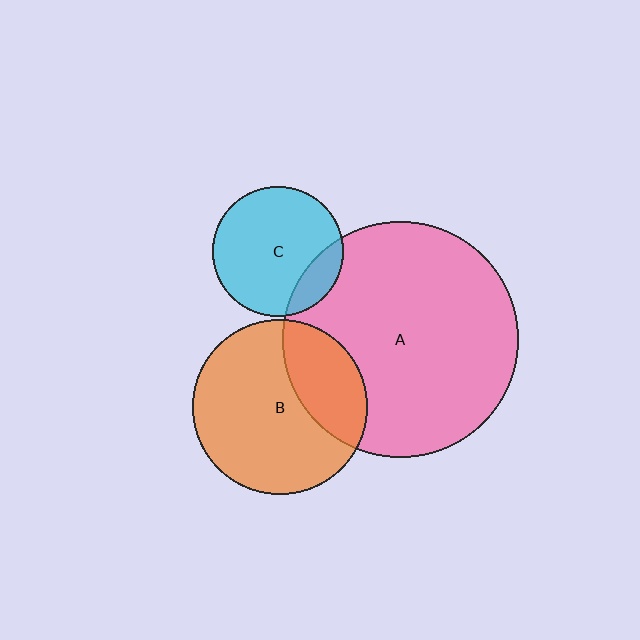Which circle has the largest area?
Circle A (pink).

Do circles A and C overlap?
Yes.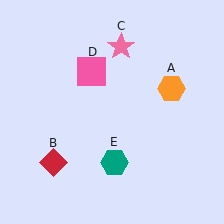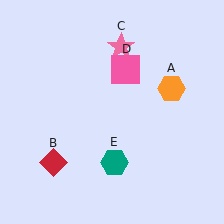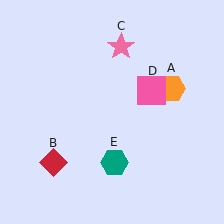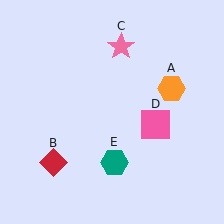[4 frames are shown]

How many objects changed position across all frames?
1 object changed position: pink square (object D).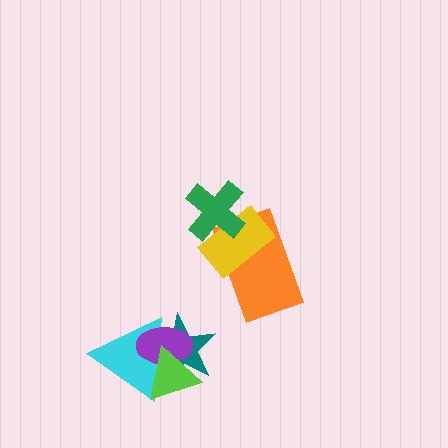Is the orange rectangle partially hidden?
Yes, it is partially covered by another shape.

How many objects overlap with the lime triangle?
3 objects overlap with the lime triangle.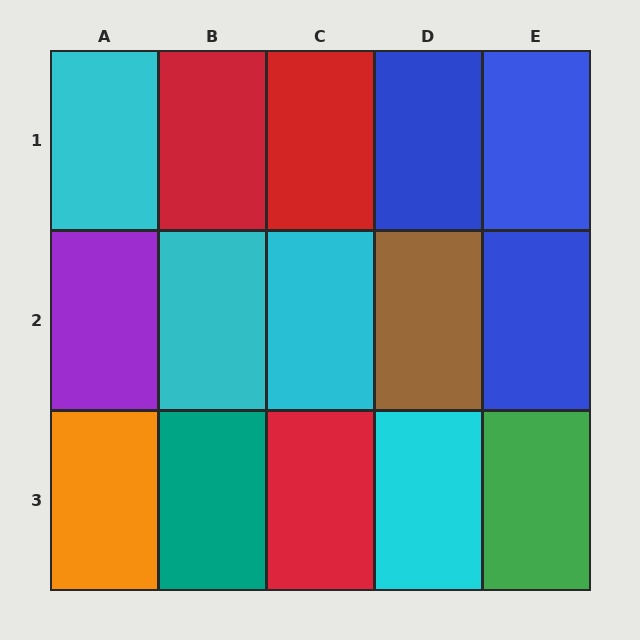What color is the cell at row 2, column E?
Blue.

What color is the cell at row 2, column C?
Cyan.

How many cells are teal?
1 cell is teal.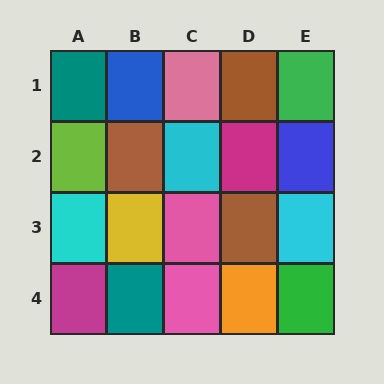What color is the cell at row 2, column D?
Magenta.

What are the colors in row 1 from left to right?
Teal, blue, pink, brown, green.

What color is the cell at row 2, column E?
Blue.